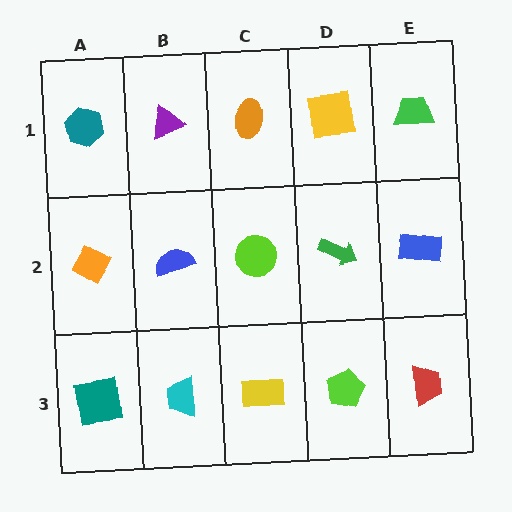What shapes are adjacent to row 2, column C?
An orange ellipse (row 1, column C), a yellow rectangle (row 3, column C), a blue semicircle (row 2, column B), a green arrow (row 2, column D).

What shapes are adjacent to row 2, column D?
A yellow square (row 1, column D), a lime pentagon (row 3, column D), a lime circle (row 2, column C), a blue rectangle (row 2, column E).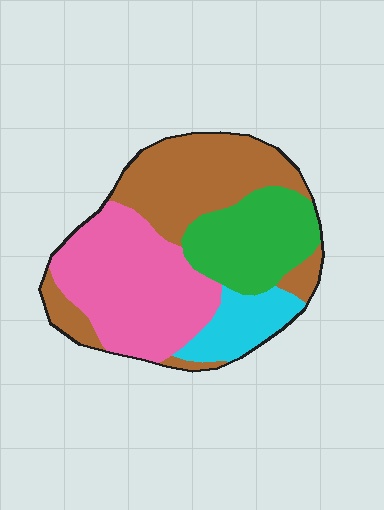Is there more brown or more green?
Brown.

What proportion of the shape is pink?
Pink covers around 35% of the shape.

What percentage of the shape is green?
Green takes up less than a quarter of the shape.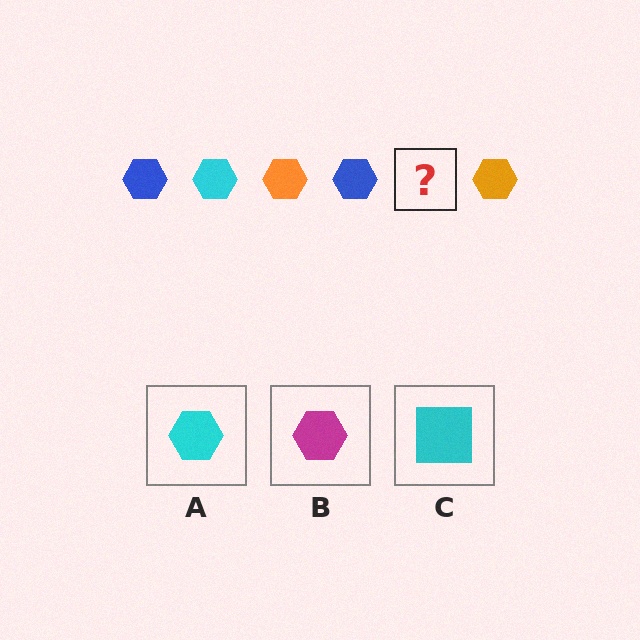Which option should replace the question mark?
Option A.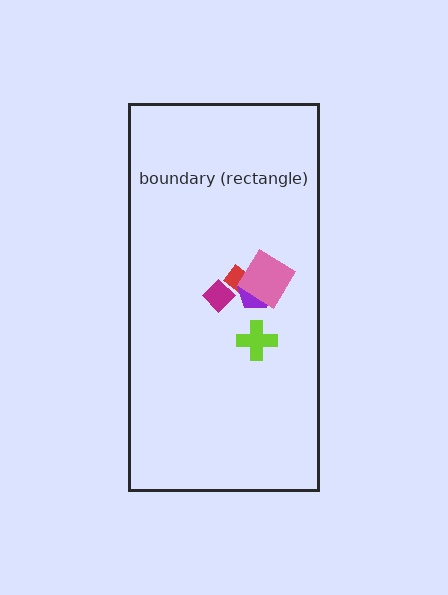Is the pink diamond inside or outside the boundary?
Inside.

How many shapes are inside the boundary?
5 inside, 0 outside.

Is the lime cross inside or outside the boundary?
Inside.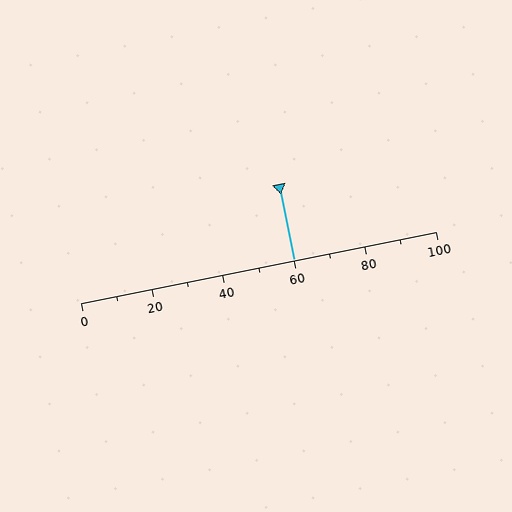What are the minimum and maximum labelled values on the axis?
The axis runs from 0 to 100.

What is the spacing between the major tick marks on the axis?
The major ticks are spaced 20 apart.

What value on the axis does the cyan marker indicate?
The marker indicates approximately 60.